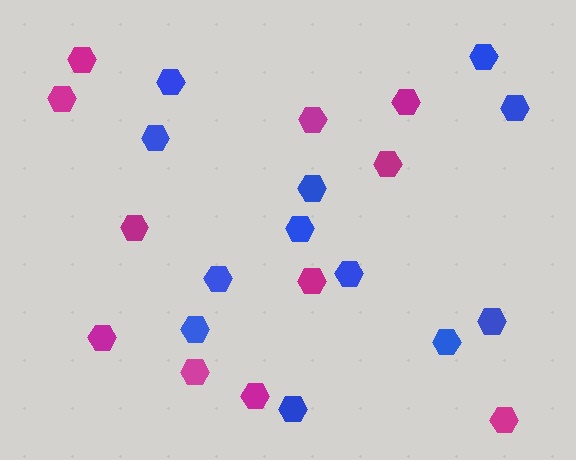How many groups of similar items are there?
There are 2 groups: one group of blue hexagons (12) and one group of magenta hexagons (11).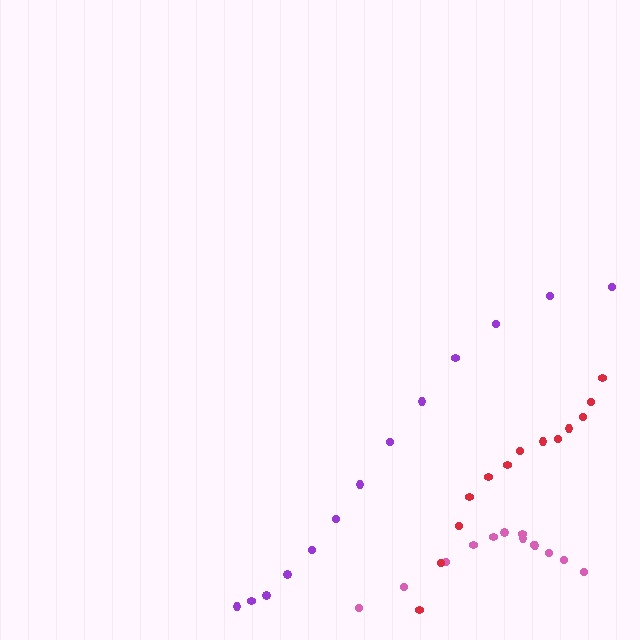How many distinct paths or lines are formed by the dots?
There are 3 distinct paths.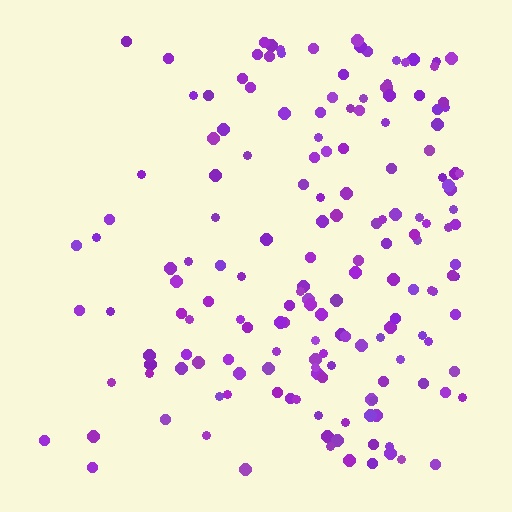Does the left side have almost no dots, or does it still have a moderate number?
Still a moderate number, just noticeably fewer than the right.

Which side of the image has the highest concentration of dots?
The right.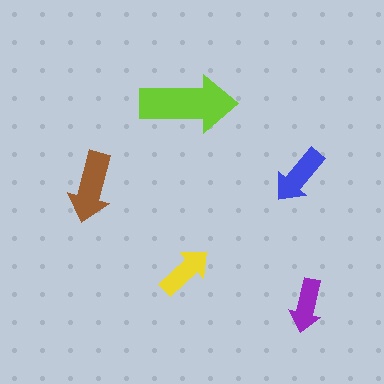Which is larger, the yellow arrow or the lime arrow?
The lime one.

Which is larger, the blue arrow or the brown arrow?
The brown one.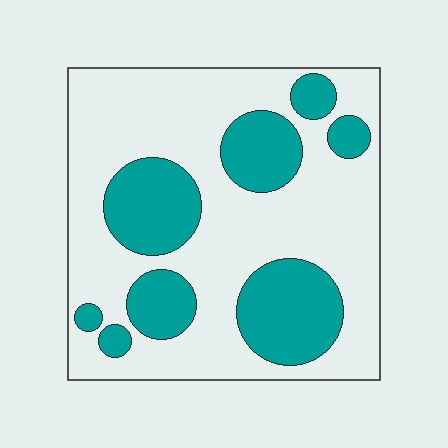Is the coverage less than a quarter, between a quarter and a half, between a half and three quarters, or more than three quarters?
Between a quarter and a half.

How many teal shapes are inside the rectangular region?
8.